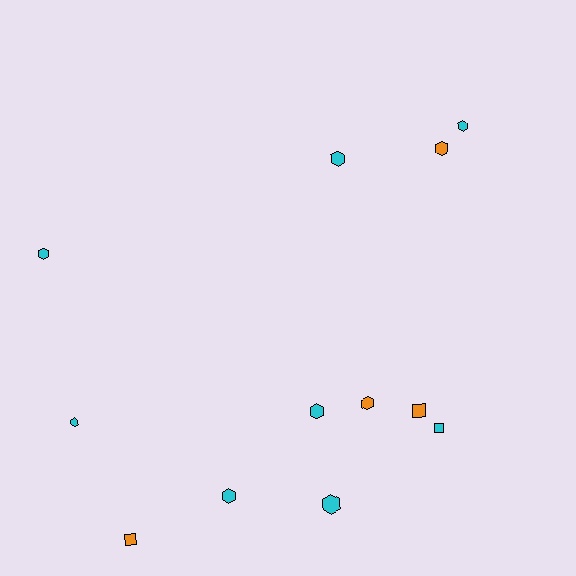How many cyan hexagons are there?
There are 7 cyan hexagons.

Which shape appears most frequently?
Hexagon, with 9 objects.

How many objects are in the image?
There are 12 objects.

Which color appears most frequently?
Cyan, with 8 objects.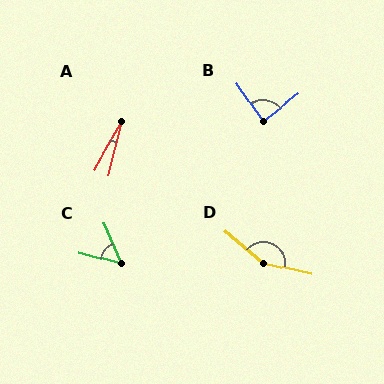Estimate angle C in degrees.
Approximately 51 degrees.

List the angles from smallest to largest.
A (15°), C (51°), B (86°), D (153°).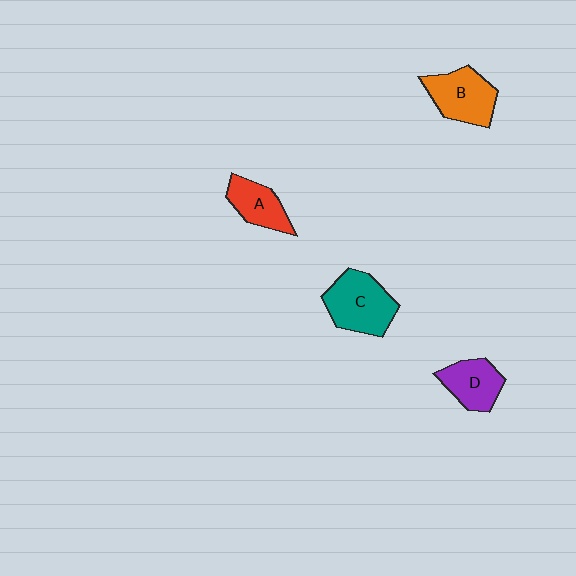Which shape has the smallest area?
Shape A (red).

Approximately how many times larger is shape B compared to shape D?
Approximately 1.3 times.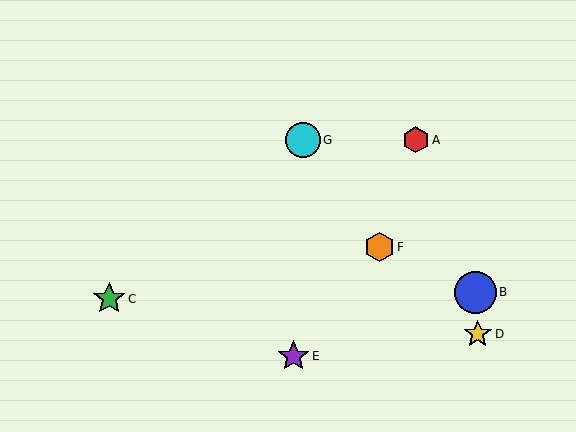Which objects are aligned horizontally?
Objects A, G are aligned horizontally.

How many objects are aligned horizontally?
2 objects (A, G) are aligned horizontally.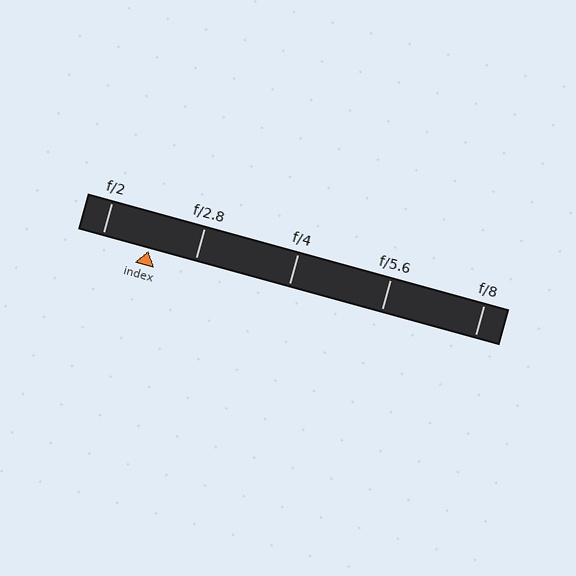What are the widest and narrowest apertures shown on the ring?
The widest aperture shown is f/2 and the narrowest is f/8.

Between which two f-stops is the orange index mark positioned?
The index mark is between f/2 and f/2.8.